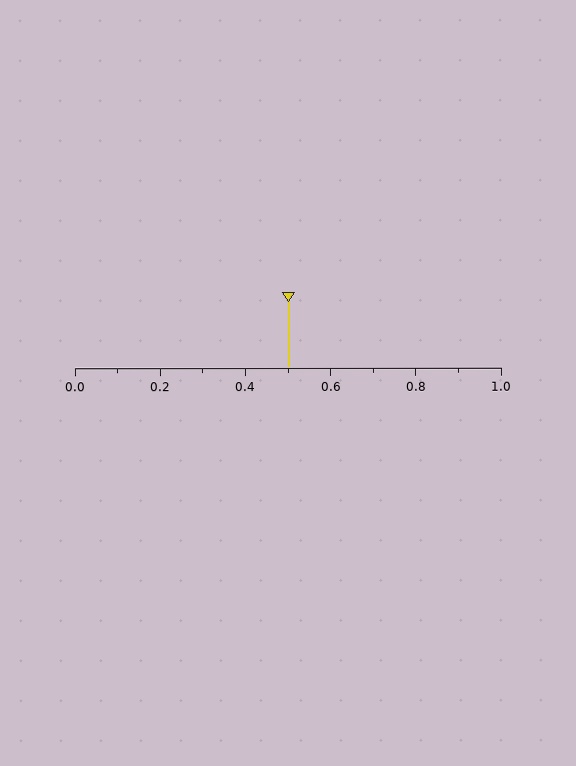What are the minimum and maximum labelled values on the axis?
The axis runs from 0.0 to 1.0.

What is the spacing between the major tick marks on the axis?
The major ticks are spaced 0.2 apart.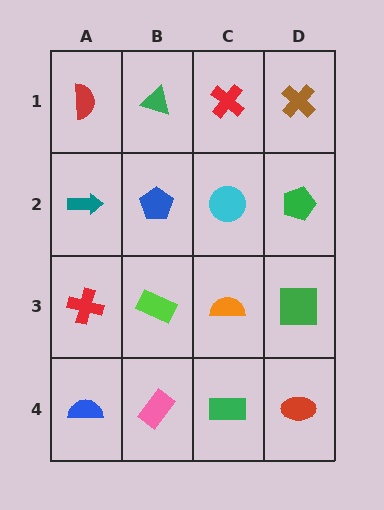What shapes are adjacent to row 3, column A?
A teal arrow (row 2, column A), a blue semicircle (row 4, column A), a lime rectangle (row 3, column B).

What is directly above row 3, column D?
A green pentagon.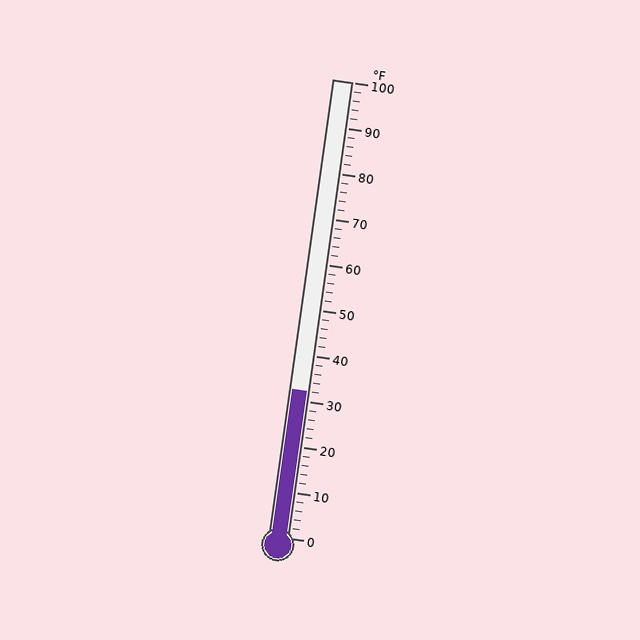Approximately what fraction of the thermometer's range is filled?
The thermometer is filled to approximately 30% of its range.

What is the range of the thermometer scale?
The thermometer scale ranges from 0°F to 100°F.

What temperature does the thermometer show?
The thermometer shows approximately 32°F.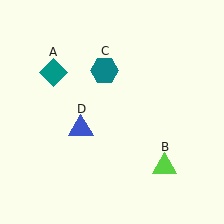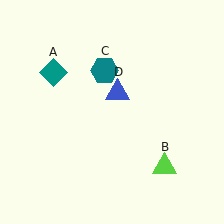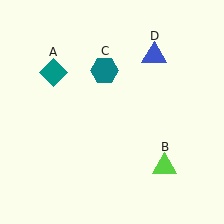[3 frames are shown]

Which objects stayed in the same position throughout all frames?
Teal diamond (object A) and lime triangle (object B) and teal hexagon (object C) remained stationary.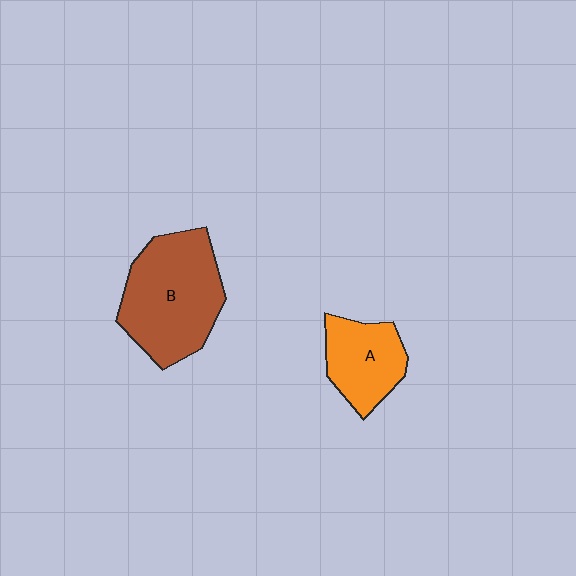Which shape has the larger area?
Shape B (brown).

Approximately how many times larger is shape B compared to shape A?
Approximately 1.7 times.